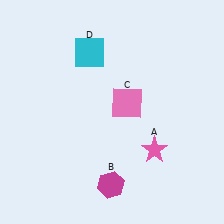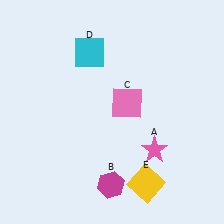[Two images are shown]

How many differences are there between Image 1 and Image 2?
There is 1 difference between the two images.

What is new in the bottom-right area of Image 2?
A yellow square (E) was added in the bottom-right area of Image 2.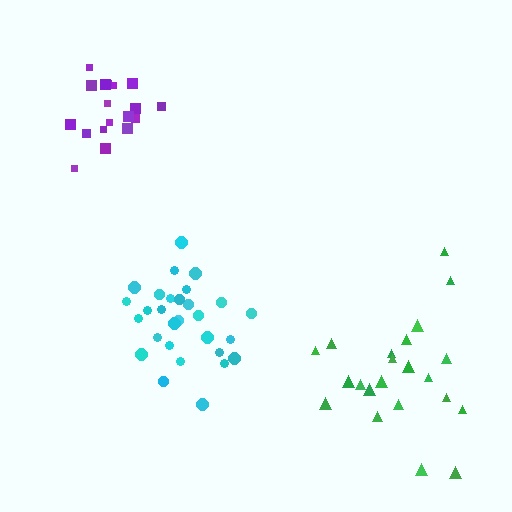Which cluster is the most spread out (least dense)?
Green.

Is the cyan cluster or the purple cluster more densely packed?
Cyan.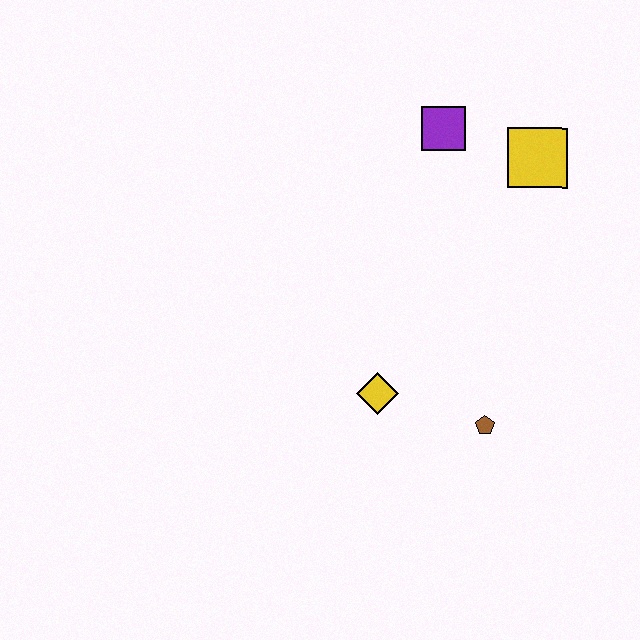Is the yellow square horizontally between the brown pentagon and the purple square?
No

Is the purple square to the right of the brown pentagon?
No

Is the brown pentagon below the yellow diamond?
Yes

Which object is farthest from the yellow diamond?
The yellow square is farthest from the yellow diamond.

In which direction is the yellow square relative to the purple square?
The yellow square is to the right of the purple square.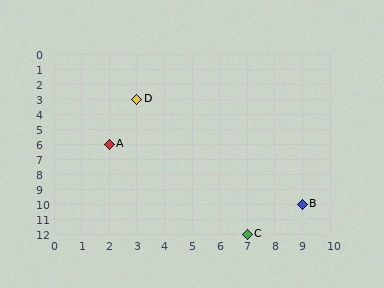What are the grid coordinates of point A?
Point A is at grid coordinates (2, 6).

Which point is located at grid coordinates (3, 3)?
Point D is at (3, 3).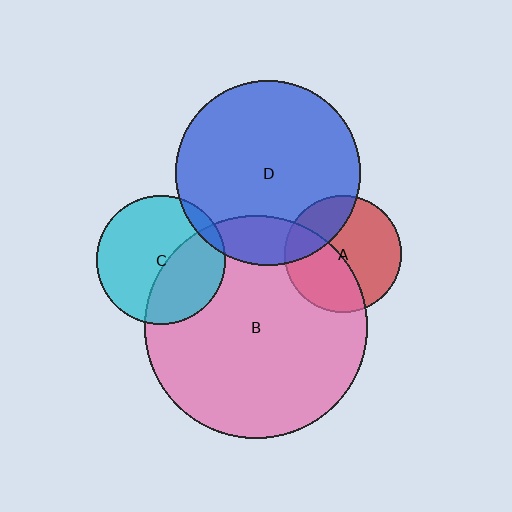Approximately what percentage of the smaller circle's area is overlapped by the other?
Approximately 5%.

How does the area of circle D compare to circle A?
Approximately 2.5 times.